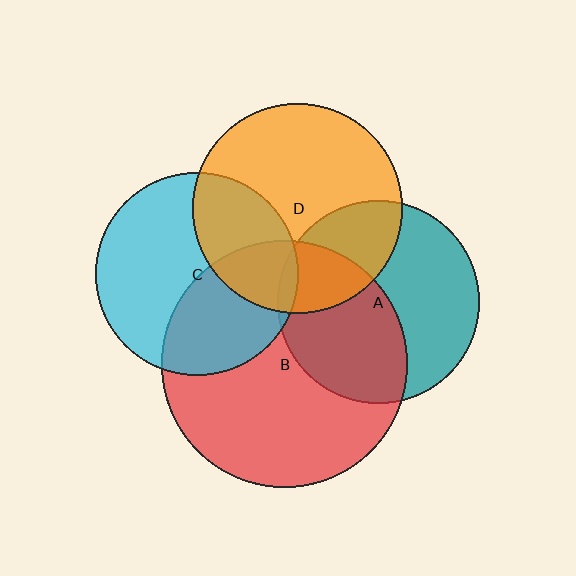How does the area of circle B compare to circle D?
Approximately 1.4 times.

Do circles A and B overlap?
Yes.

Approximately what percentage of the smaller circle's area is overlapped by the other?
Approximately 45%.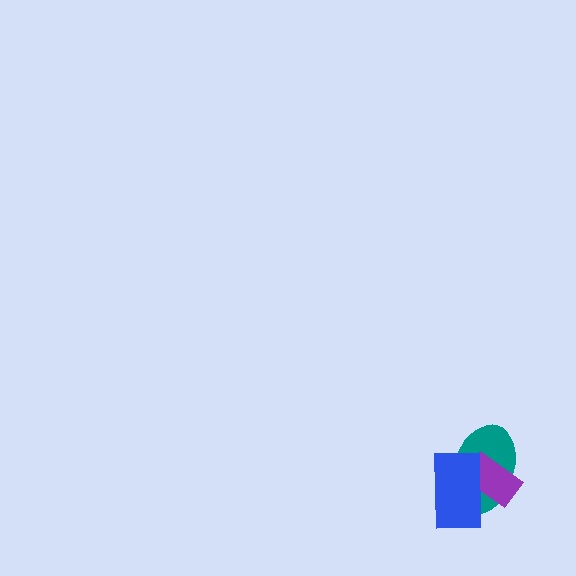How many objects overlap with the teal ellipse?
2 objects overlap with the teal ellipse.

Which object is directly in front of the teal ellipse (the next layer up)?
The purple rectangle is directly in front of the teal ellipse.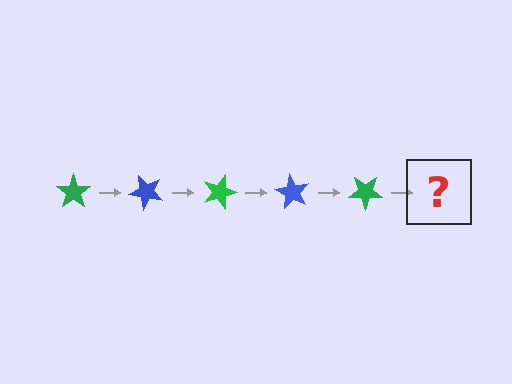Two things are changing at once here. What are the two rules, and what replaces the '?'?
The two rules are that it rotates 45 degrees each step and the color cycles through green and blue. The '?' should be a blue star, rotated 225 degrees from the start.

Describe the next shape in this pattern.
It should be a blue star, rotated 225 degrees from the start.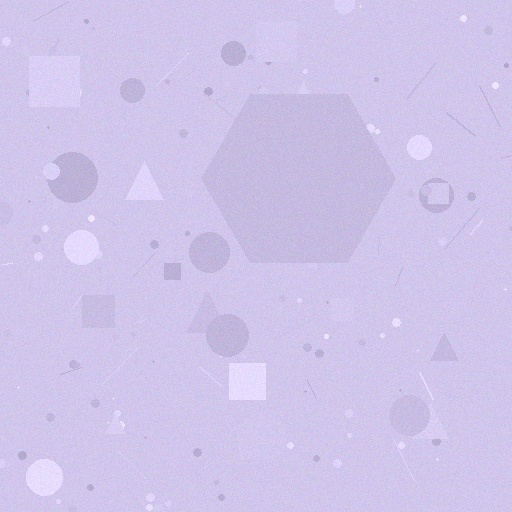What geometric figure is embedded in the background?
A hexagon is embedded in the background.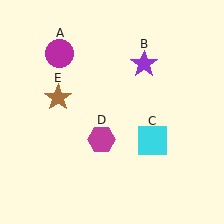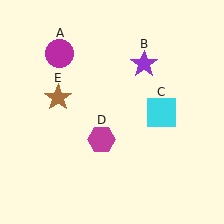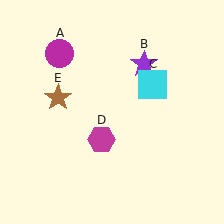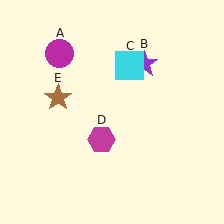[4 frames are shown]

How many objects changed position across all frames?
1 object changed position: cyan square (object C).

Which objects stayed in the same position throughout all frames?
Magenta circle (object A) and purple star (object B) and magenta hexagon (object D) and brown star (object E) remained stationary.